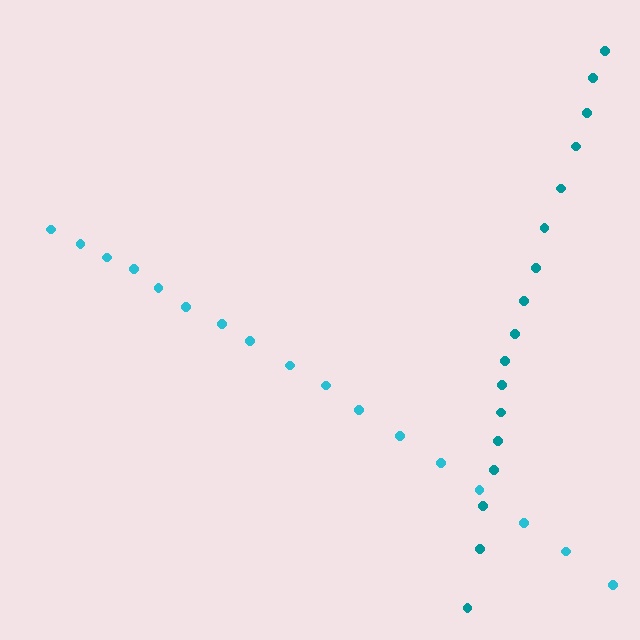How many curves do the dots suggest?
There are 2 distinct paths.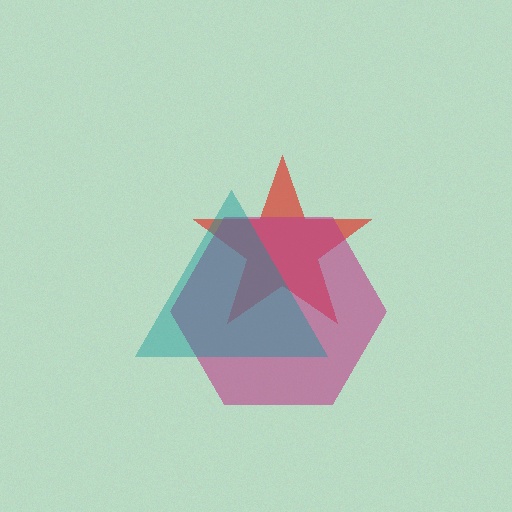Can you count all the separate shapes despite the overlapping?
Yes, there are 3 separate shapes.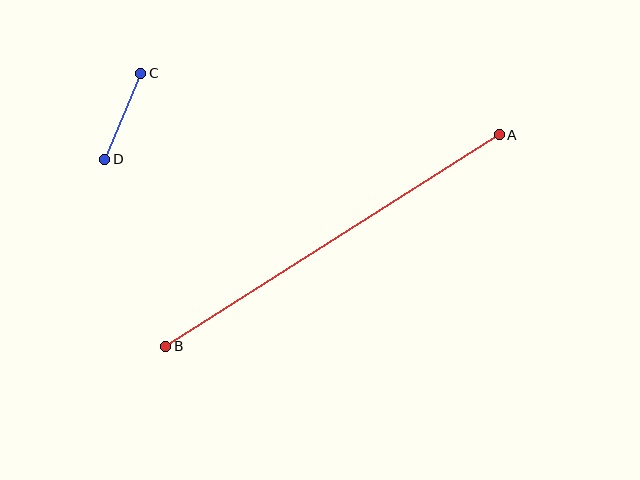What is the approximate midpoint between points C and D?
The midpoint is at approximately (123, 116) pixels.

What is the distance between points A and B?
The distance is approximately 395 pixels.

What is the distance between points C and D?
The distance is approximately 93 pixels.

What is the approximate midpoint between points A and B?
The midpoint is at approximately (333, 240) pixels.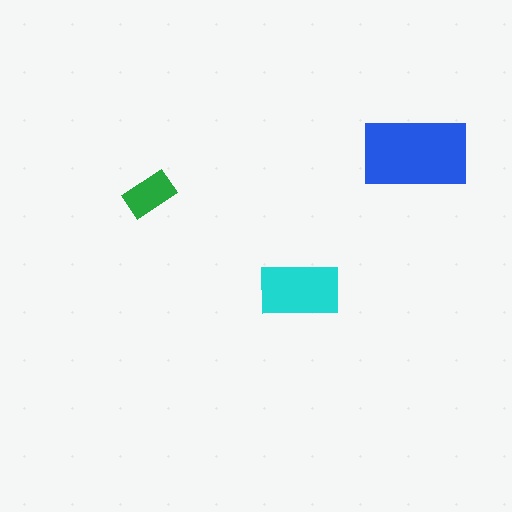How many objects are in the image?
There are 3 objects in the image.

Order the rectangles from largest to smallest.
the blue one, the cyan one, the green one.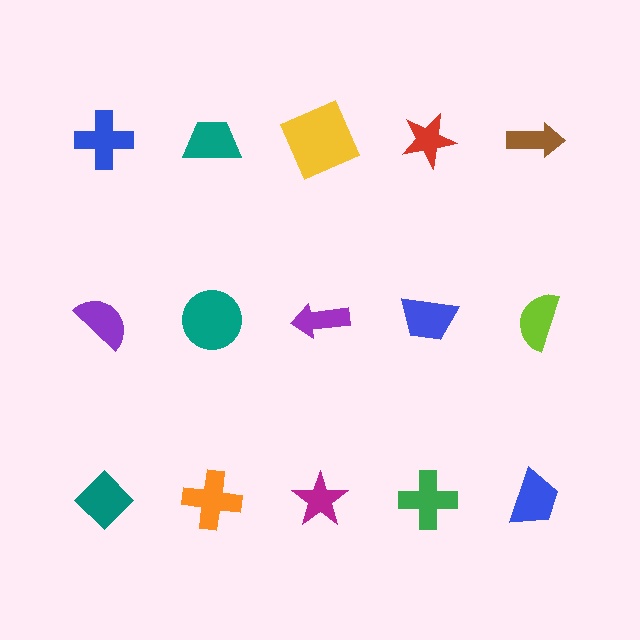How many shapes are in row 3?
5 shapes.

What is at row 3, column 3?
A magenta star.